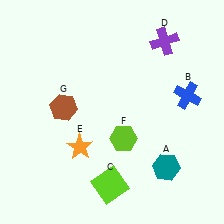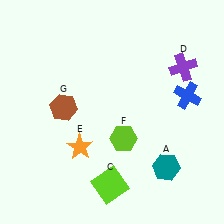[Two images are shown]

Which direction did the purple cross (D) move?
The purple cross (D) moved down.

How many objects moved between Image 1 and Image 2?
1 object moved between the two images.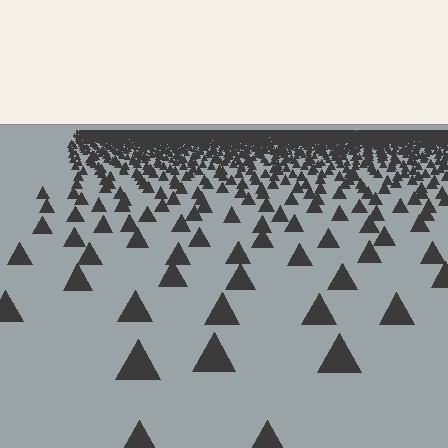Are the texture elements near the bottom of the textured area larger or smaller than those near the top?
Larger. Near the bottom, elements are closer to the viewer and appear at a bigger on-screen size.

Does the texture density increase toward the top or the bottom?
Density increases toward the top.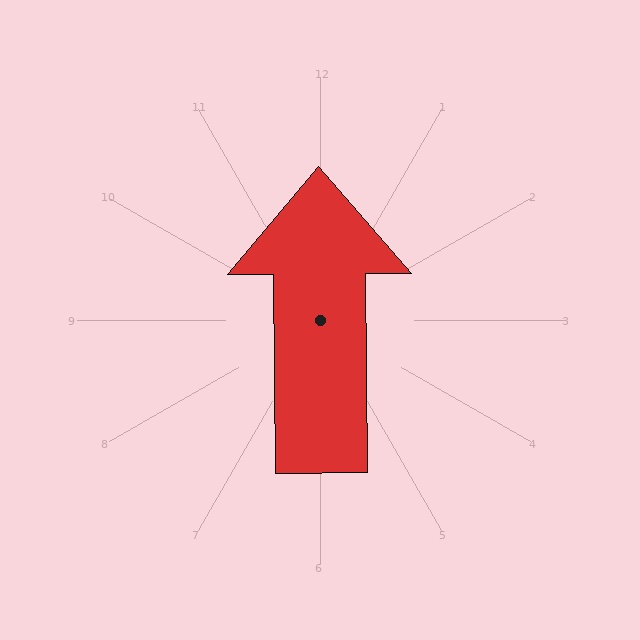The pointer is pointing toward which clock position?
Roughly 12 o'clock.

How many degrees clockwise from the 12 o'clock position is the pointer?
Approximately 359 degrees.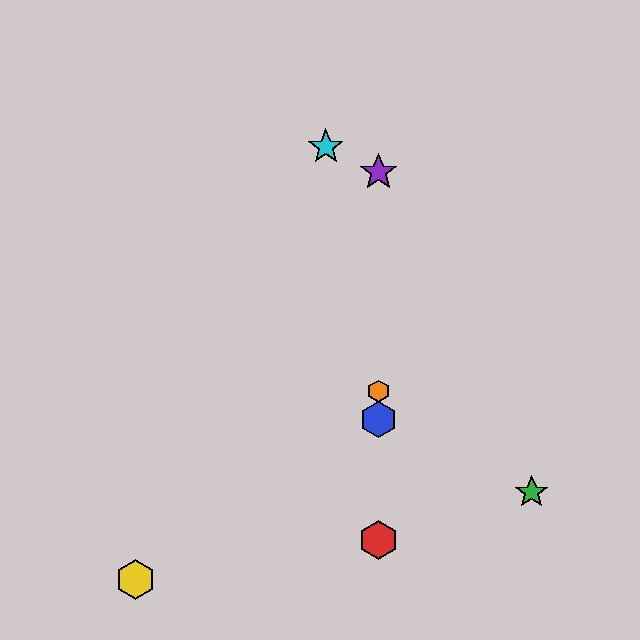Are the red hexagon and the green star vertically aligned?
No, the red hexagon is at x≈378 and the green star is at x≈532.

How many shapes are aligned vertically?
4 shapes (the red hexagon, the blue hexagon, the purple star, the orange hexagon) are aligned vertically.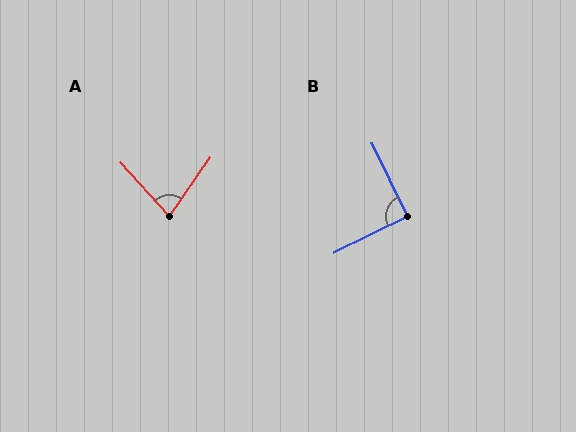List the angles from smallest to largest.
A (77°), B (91°).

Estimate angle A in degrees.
Approximately 77 degrees.